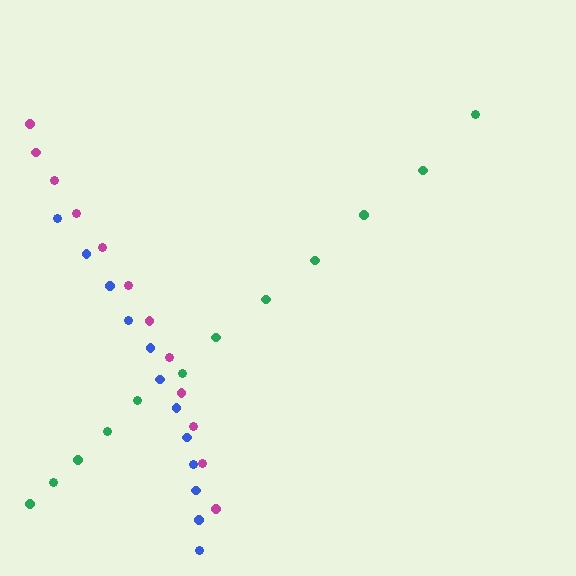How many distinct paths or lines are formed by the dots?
There are 3 distinct paths.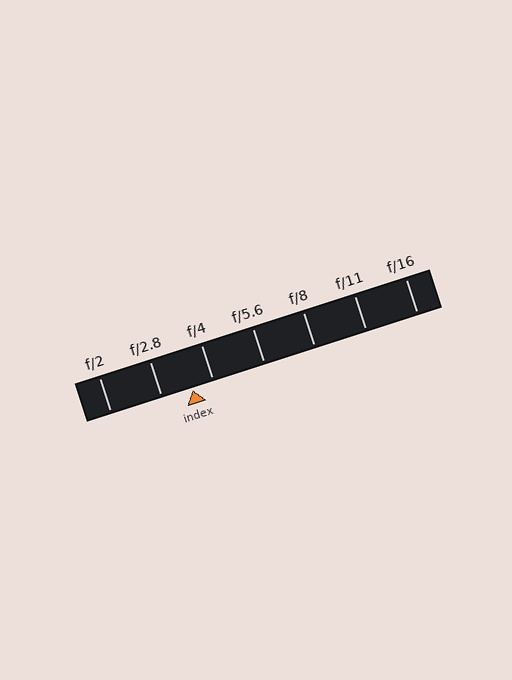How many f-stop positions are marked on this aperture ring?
There are 7 f-stop positions marked.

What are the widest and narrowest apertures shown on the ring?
The widest aperture shown is f/2 and the narrowest is f/16.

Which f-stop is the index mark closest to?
The index mark is closest to f/4.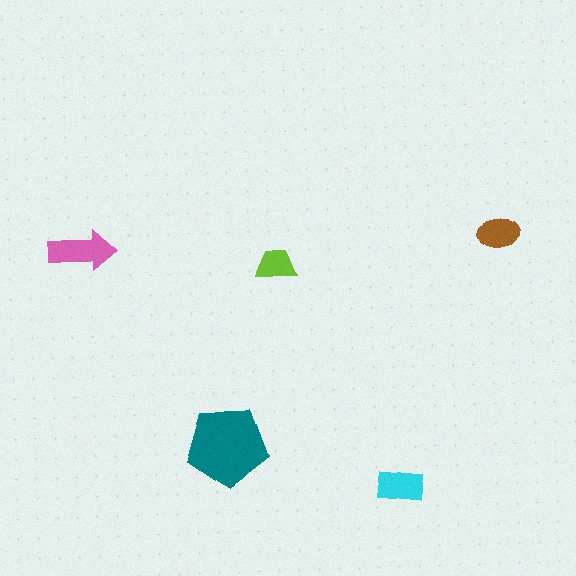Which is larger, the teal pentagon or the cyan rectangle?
The teal pentagon.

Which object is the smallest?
The lime trapezoid.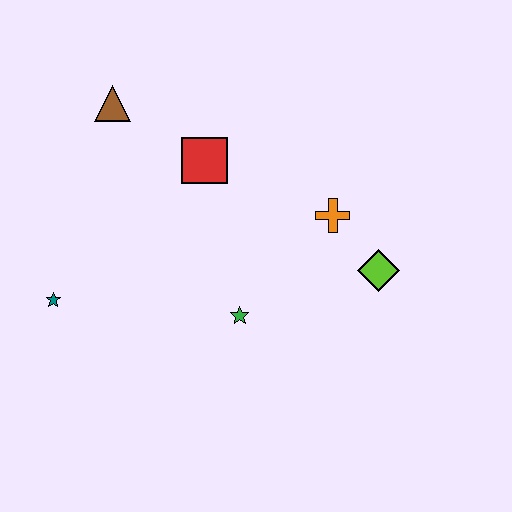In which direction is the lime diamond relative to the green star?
The lime diamond is to the right of the green star.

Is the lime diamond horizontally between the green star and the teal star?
No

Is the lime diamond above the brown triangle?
No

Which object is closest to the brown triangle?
The red square is closest to the brown triangle.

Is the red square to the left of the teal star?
No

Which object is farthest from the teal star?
The lime diamond is farthest from the teal star.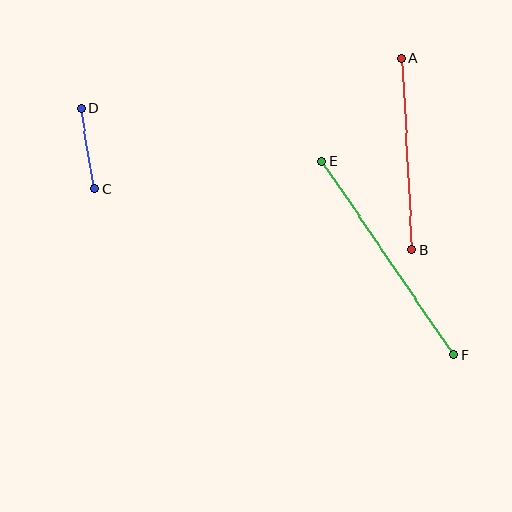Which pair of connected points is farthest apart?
Points E and F are farthest apart.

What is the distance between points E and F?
The distance is approximately 234 pixels.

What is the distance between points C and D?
The distance is approximately 81 pixels.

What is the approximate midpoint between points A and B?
The midpoint is at approximately (407, 154) pixels.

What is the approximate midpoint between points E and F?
The midpoint is at approximately (388, 258) pixels.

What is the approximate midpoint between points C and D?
The midpoint is at approximately (88, 148) pixels.